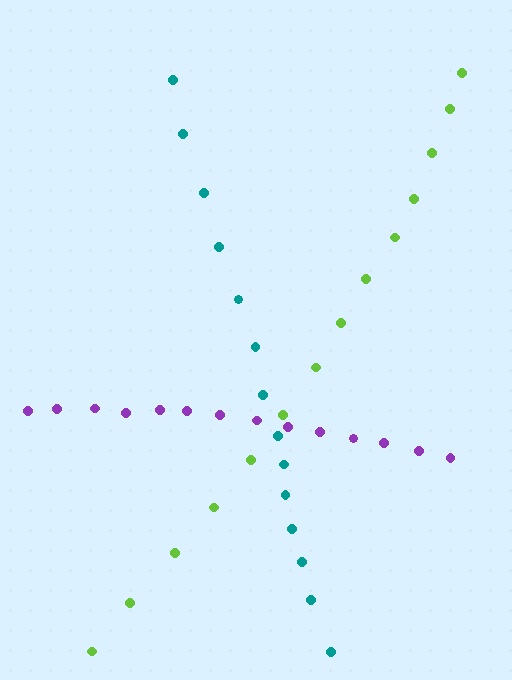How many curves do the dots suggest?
There are 3 distinct paths.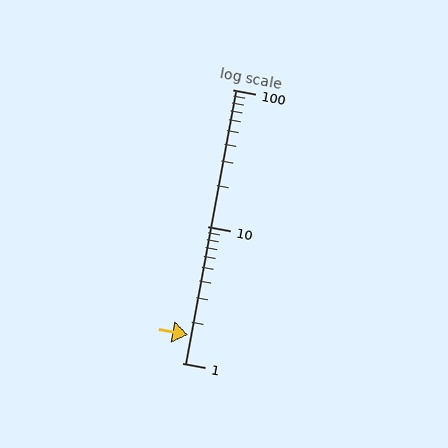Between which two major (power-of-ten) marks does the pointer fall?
The pointer is between 1 and 10.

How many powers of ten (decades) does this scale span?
The scale spans 2 decades, from 1 to 100.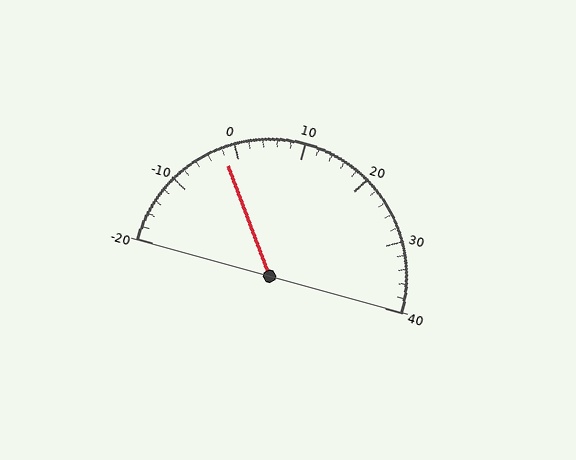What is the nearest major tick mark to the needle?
The nearest major tick mark is 0.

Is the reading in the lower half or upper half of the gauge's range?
The reading is in the lower half of the range (-20 to 40).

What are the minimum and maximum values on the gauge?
The gauge ranges from -20 to 40.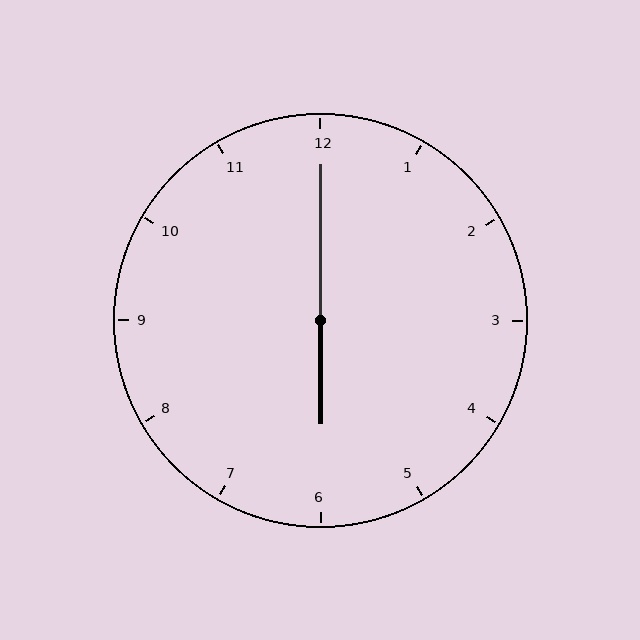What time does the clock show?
6:00.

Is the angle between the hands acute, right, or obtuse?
It is obtuse.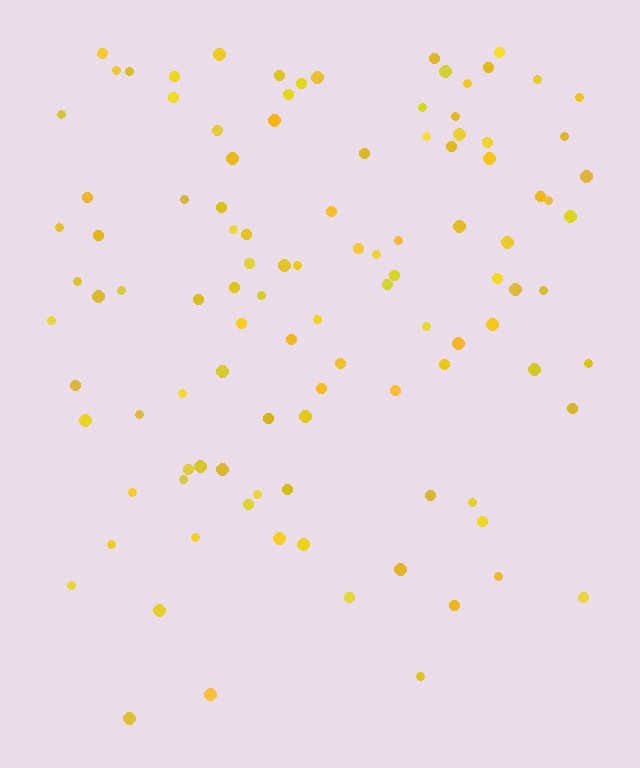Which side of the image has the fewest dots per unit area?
The bottom.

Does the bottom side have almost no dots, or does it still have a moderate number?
Still a moderate number, just noticeably fewer than the top.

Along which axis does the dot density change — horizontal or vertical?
Vertical.